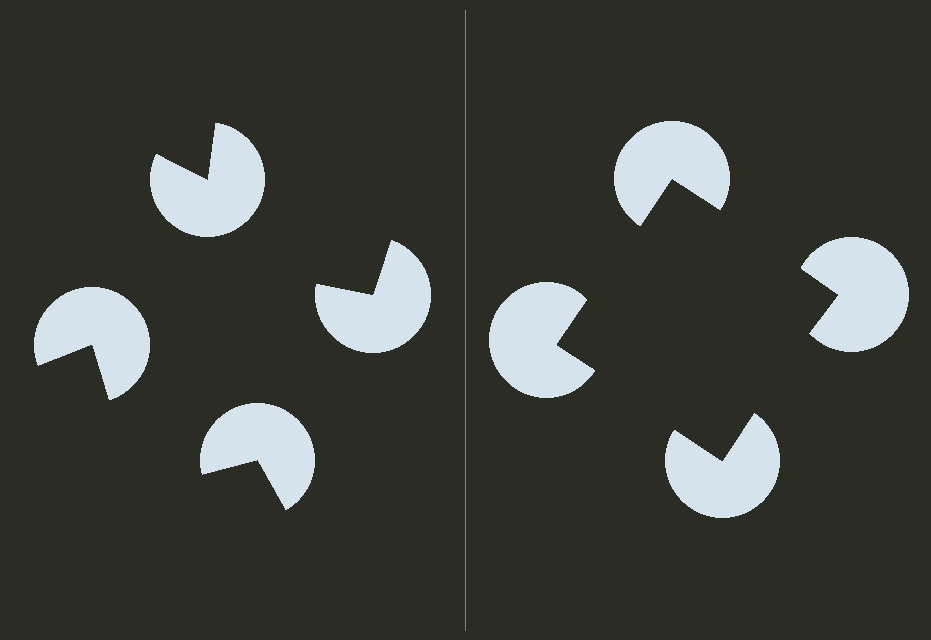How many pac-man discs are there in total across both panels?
8 — 4 on each side.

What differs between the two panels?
The pac-man discs are positioned identically on both sides; only the wedge orientations differ. On the right they align to a square; on the left they are misaligned.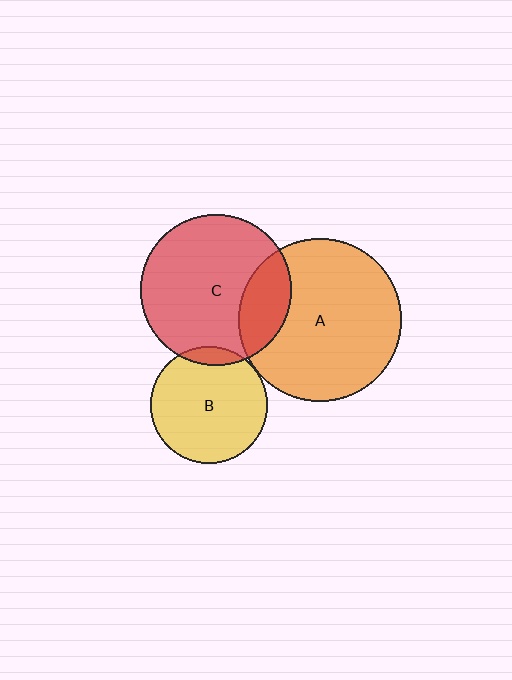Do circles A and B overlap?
Yes.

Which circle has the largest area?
Circle A (orange).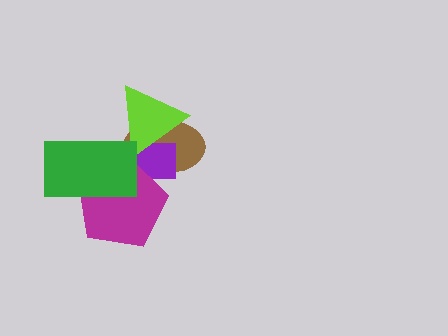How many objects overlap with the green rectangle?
4 objects overlap with the green rectangle.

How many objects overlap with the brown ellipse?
4 objects overlap with the brown ellipse.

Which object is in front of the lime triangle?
The green rectangle is in front of the lime triangle.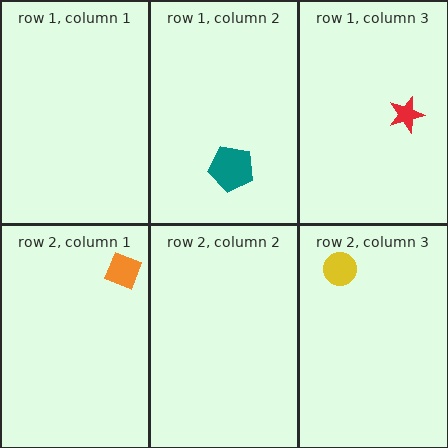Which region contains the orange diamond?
The row 2, column 1 region.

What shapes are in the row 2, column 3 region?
The yellow circle.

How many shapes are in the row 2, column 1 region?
1.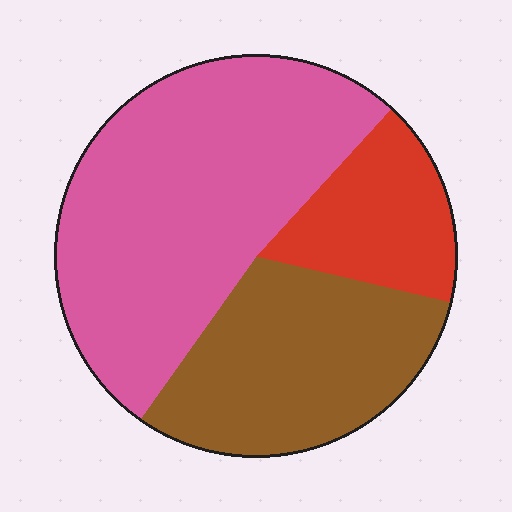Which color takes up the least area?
Red, at roughly 15%.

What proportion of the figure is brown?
Brown takes up about one third (1/3) of the figure.